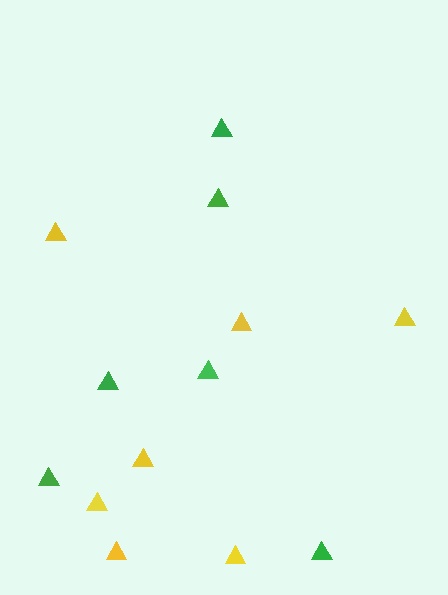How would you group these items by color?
There are 2 groups: one group of green triangles (6) and one group of yellow triangles (7).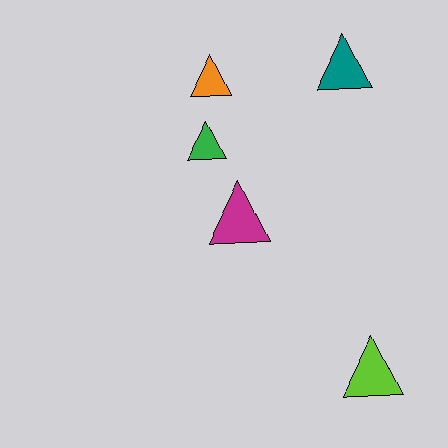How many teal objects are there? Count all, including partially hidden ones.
There is 1 teal object.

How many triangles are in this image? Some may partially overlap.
There are 5 triangles.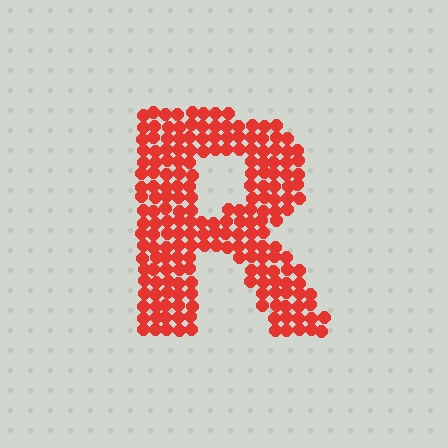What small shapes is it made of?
It is made of small circles.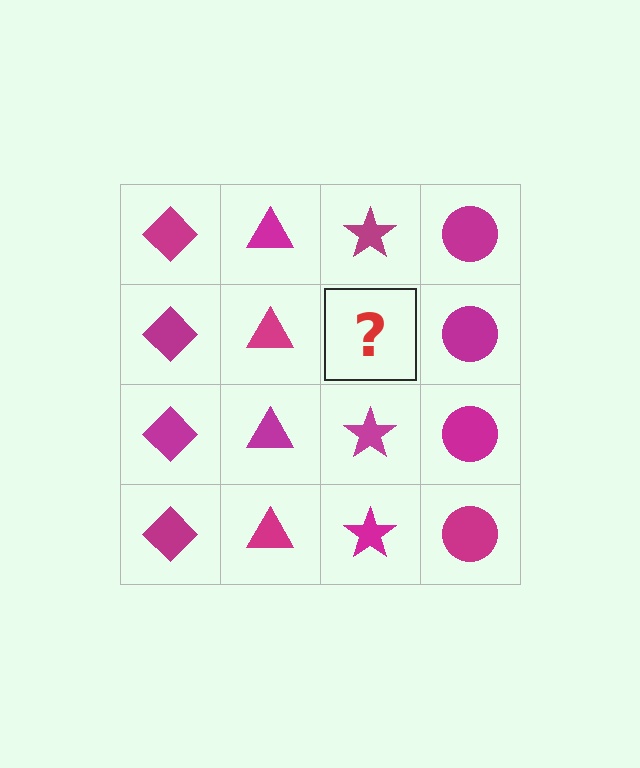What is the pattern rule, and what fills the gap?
The rule is that each column has a consistent shape. The gap should be filled with a magenta star.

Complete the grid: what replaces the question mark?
The question mark should be replaced with a magenta star.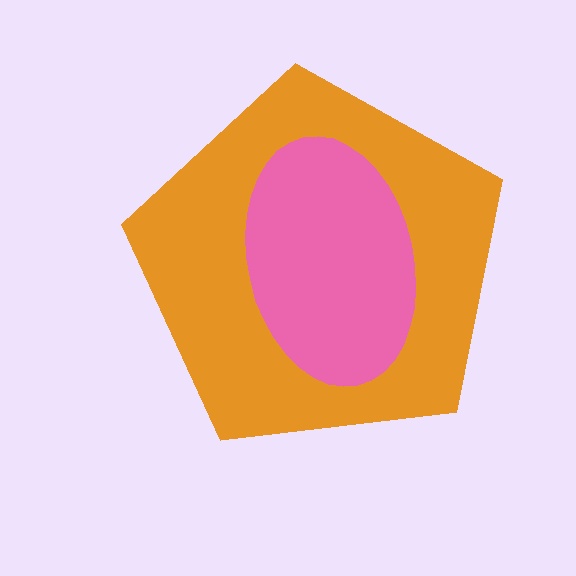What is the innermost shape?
The pink ellipse.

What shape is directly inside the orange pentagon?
The pink ellipse.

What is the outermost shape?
The orange pentagon.